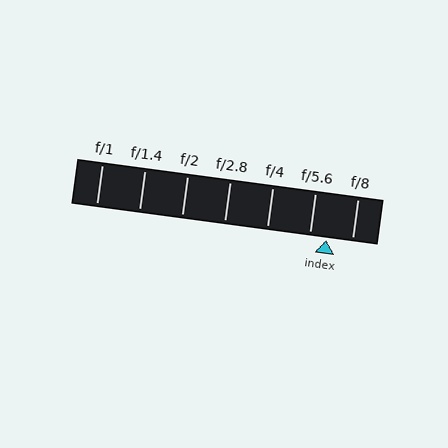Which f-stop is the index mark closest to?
The index mark is closest to f/5.6.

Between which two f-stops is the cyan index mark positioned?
The index mark is between f/5.6 and f/8.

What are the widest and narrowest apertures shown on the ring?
The widest aperture shown is f/1 and the narrowest is f/8.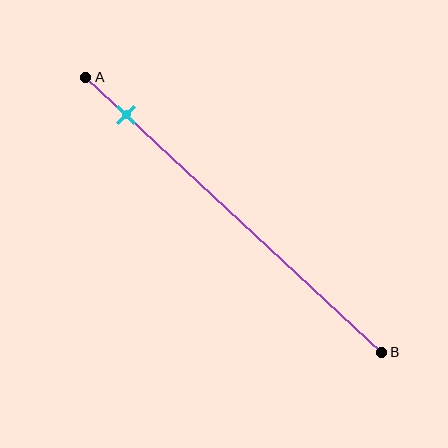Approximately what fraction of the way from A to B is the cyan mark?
The cyan mark is approximately 15% of the way from A to B.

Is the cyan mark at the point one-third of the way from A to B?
No, the mark is at about 15% from A, not at the 33% one-third point.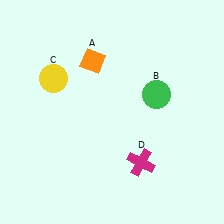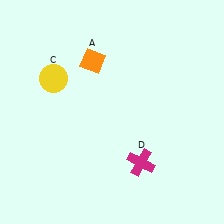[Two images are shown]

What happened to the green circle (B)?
The green circle (B) was removed in Image 2. It was in the top-right area of Image 1.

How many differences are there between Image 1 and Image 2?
There is 1 difference between the two images.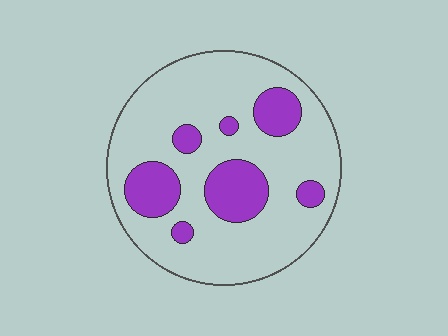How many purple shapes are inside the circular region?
7.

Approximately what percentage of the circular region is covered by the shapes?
Approximately 20%.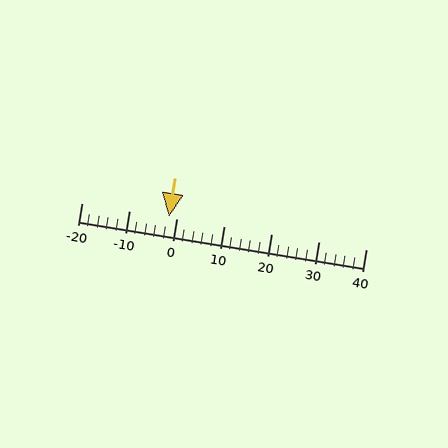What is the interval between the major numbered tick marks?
The major tick marks are spaced 10 units apart.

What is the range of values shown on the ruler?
The ruler shows values from -20 to 40.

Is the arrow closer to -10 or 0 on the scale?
The arrow is closer to 0.